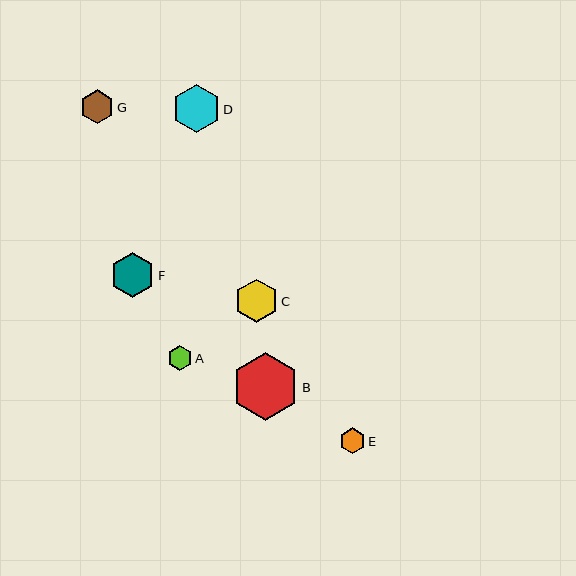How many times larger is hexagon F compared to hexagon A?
Hexagon F is approximately 1.8 times the size of hexagon A.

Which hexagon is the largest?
Hexagon B is the largest with a size of approximately 68 pixels.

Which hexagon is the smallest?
Hexagon A is the smallest with a size of approximately 25 pixels.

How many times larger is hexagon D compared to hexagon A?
Hexagon D is approximately 1.9 times the size of hexagon A.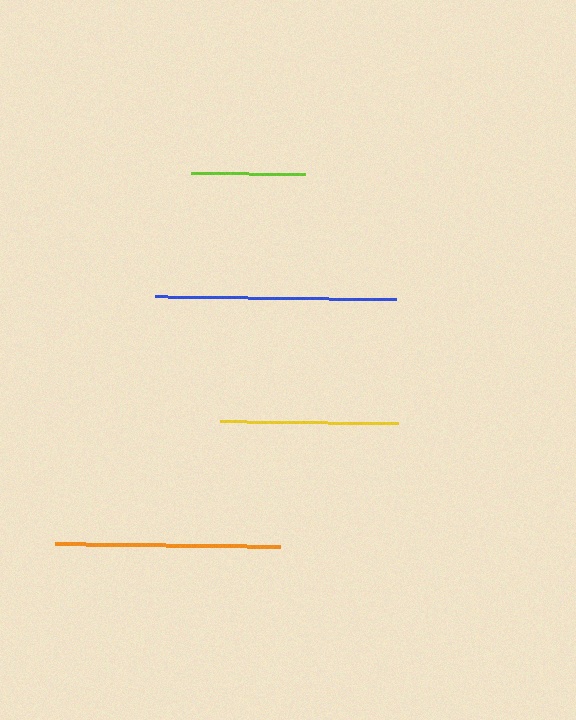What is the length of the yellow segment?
The yellow segment is approximately 178 pixels long.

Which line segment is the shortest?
The lime line is the shortest at approximately 114 pixels.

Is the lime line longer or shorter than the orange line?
The orange line is longer than the lime line.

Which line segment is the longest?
The blue line is the longest at approximately 241 pixels.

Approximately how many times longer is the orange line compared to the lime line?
The orange line is approximately 2.0 times the length of the lime line.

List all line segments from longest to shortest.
From longest to shortest: blue, orange, yellow, lime.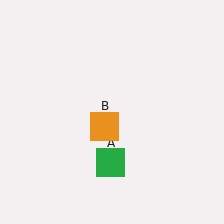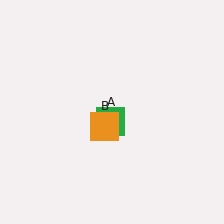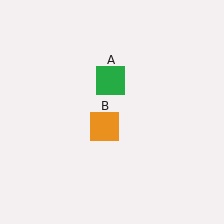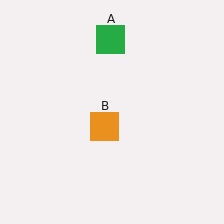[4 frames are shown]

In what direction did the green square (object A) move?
The green square (object A) moved up.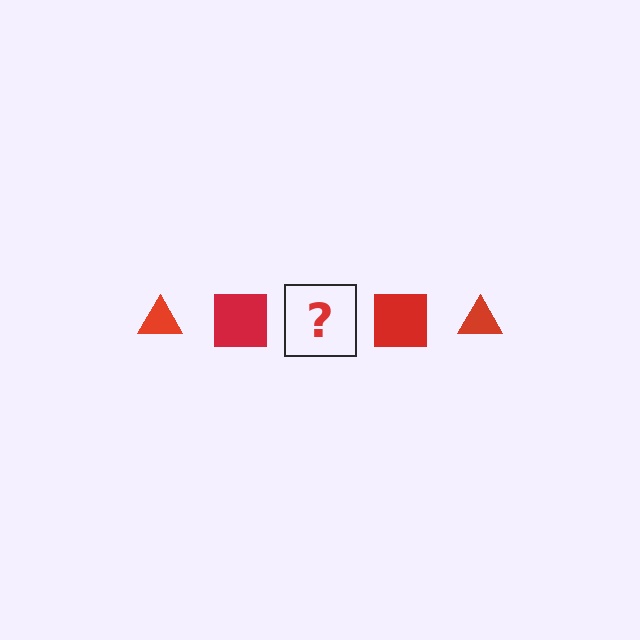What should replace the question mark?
The question mark should be replaced with a red triangle.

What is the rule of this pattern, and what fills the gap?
The rule is that the pattern cycles through triangle, square shapes in red. The gap should be filled with a red triangle.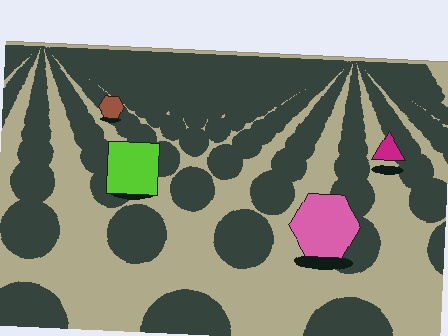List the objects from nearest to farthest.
From nearest to farthest: the pink hexagon, the lime square, the magenta triangle, the brown hexagon.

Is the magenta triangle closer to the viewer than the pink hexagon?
No. The pink hexagon is closer — you can tell from the texture gradient: the ground texture is coarser near it.